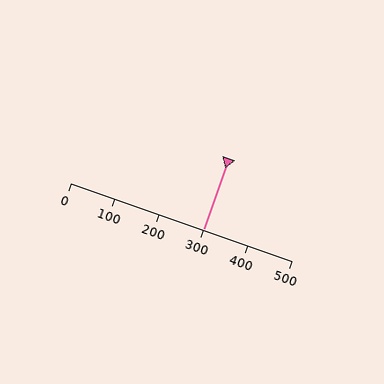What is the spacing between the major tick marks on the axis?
The major ticks are spaced 100 apart.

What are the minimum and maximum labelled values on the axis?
The axis runs from 0 to 500.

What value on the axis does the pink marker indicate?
The marker indicates approximately 300.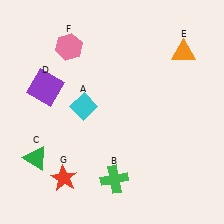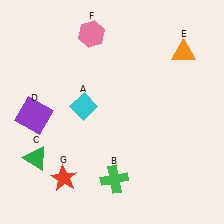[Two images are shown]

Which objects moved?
The objects that moved are: the purple square (D), the pink hexagon (F).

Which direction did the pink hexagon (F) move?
The pink hexagon (F) moved right.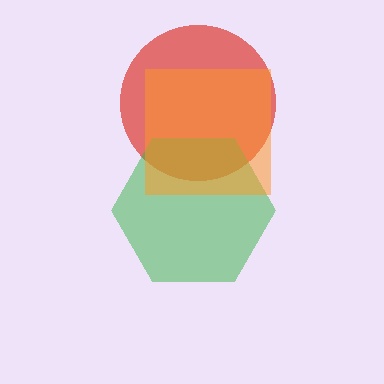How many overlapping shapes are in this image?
There are 3 overlapping shapes in the image.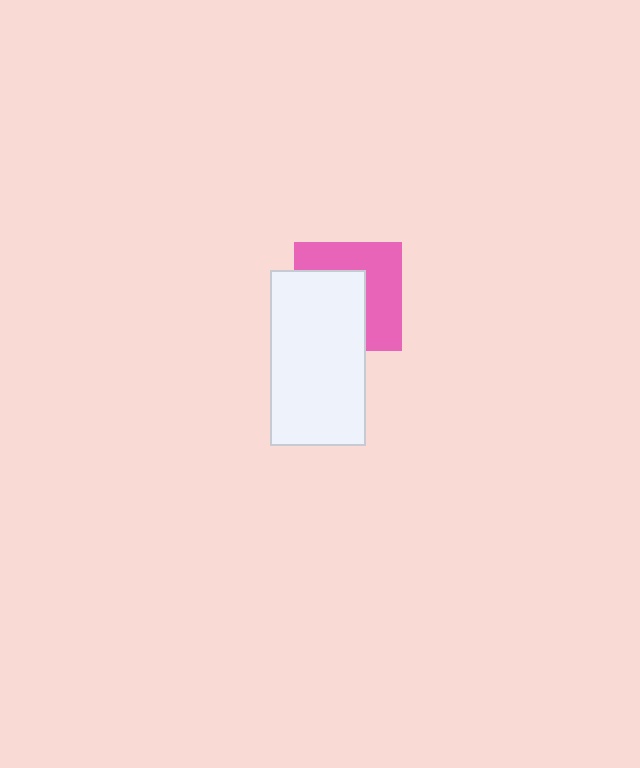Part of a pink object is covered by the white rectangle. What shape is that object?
It is a square.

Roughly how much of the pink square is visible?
About half of it is visible (roughly 50%).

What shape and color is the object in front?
The object in front is a white rectangle.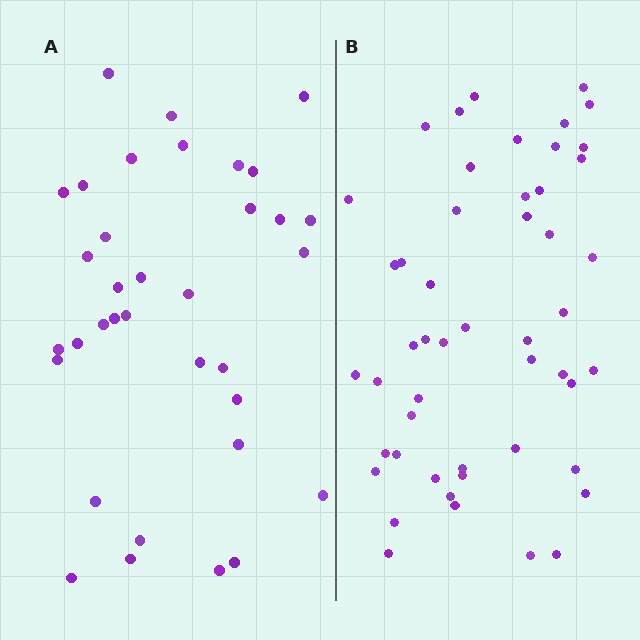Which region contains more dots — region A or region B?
Region B (the right region) has more dots.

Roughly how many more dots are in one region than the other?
Region B has approximately 15 more dots than region A.